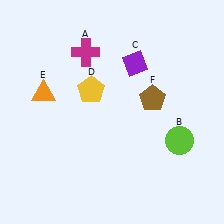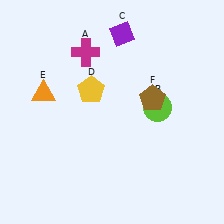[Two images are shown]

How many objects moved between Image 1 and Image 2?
2 objects moved between the two images.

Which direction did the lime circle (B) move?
The lime circle (B) moved up.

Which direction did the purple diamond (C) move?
The purple diamond (C) moved up.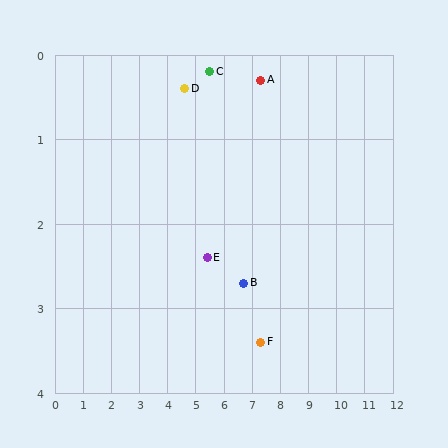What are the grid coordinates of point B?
Point B is at approximately (6.7, 2.7).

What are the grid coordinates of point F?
Point F is at approximately (7.3, 3.4).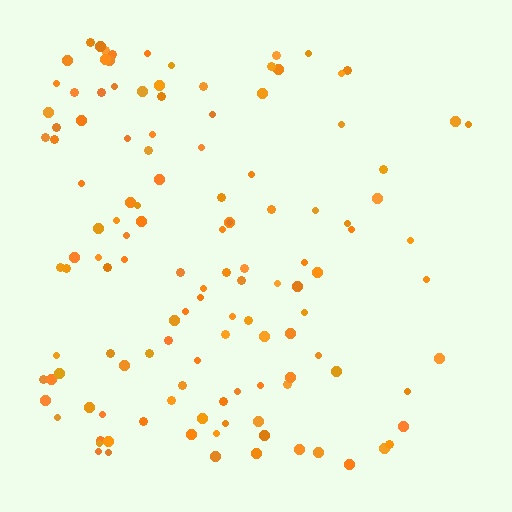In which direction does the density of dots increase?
From right to left, with the left side densest.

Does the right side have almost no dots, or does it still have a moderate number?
Still a moderate number, just noticeably fewer than the left.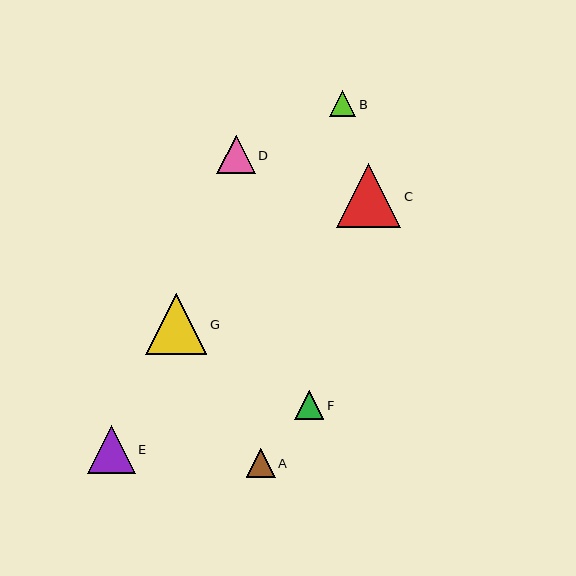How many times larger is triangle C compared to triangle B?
Triangle C is approximately 2.5 times the size of triangle B.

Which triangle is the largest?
Triangle C is the largest with a size of approximately 64 pixels.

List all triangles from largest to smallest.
From largest to smallest: C, G, E, D, F, A, B.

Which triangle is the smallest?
Triangle B is the smallest with a size of approximately 26 pixels.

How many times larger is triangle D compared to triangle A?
Triangle D is approximately 1.3 times the size of triangle A.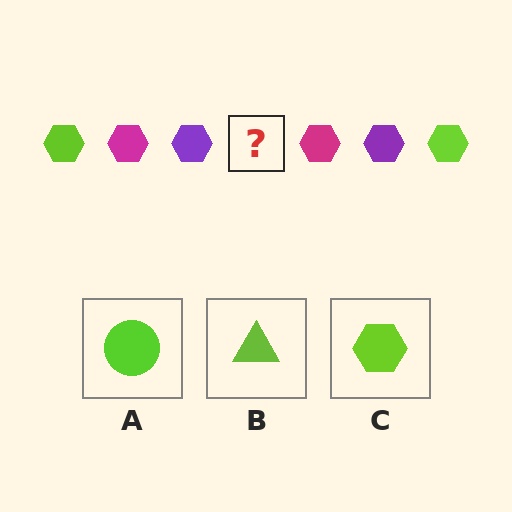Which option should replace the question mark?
Option C.